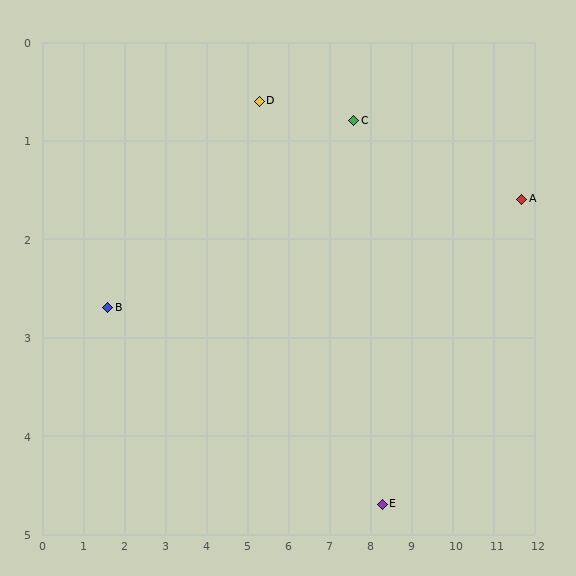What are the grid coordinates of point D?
Point D is at approximately (5.3, 0.6).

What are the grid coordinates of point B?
Point B is at approximately (1.6, 2.7).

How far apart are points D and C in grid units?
Points D and C are about 2.3 grid units apart.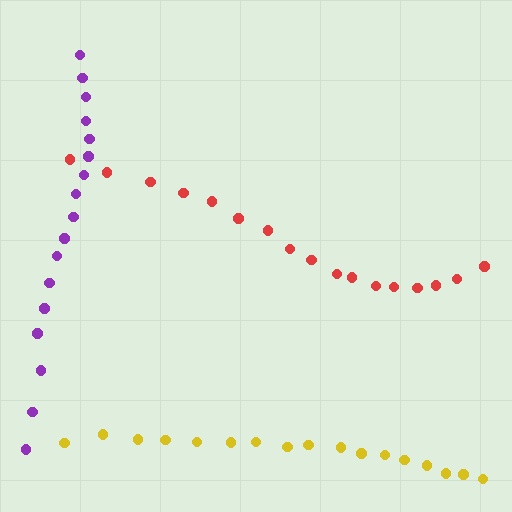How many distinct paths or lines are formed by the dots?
There are 3 distinct paths.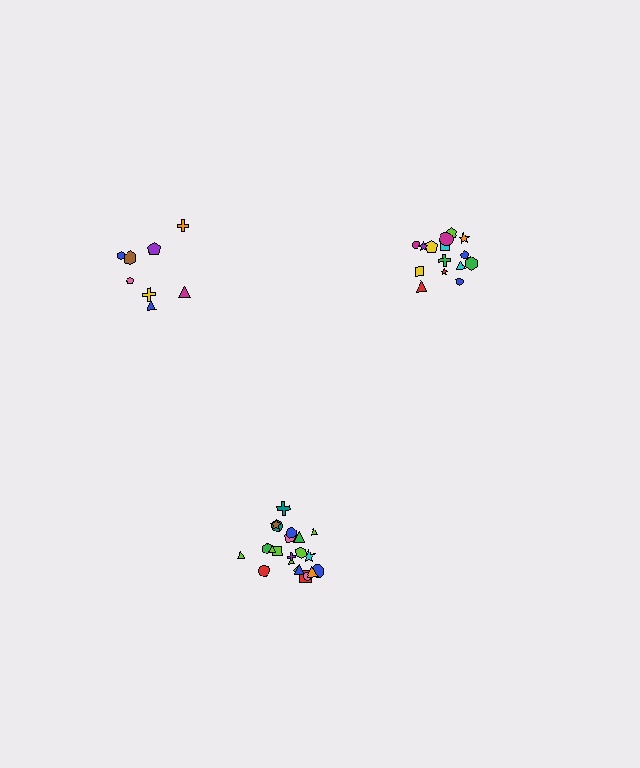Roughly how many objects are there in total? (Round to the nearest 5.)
Roughly 45 objects in total.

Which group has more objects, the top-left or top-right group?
The top-right group.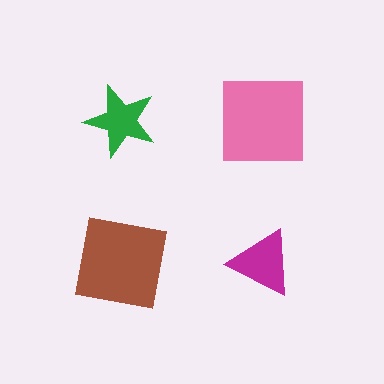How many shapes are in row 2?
2 shapes.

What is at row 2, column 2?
A magenta triangle.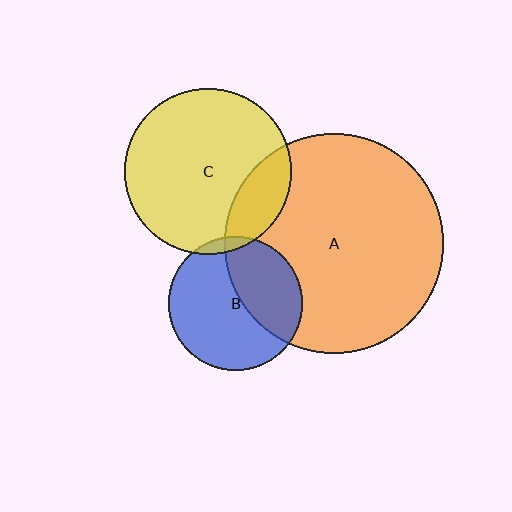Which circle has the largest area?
Circle A (orange).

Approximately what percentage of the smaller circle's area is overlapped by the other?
Approximately 5%.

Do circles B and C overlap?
Yes.